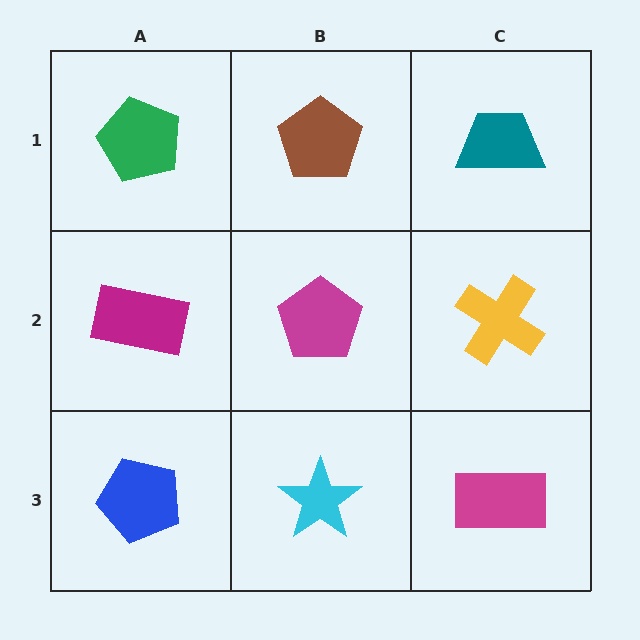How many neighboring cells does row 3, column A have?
2.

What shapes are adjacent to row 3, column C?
A yellow cross (row 2, column C), a cyan star (row 3, column B).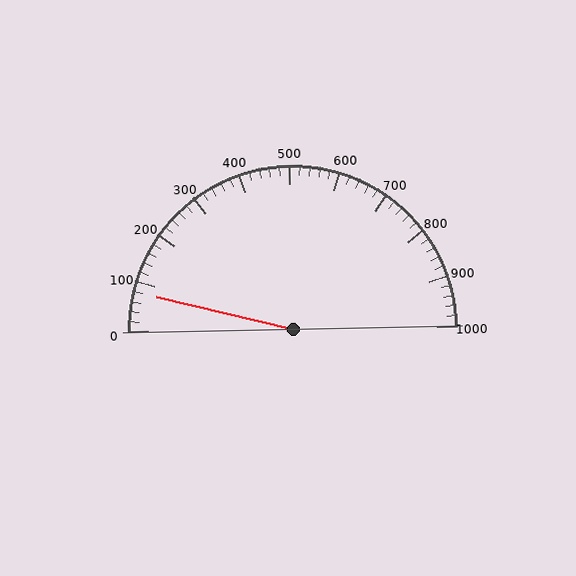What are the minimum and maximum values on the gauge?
The gauge ranges from 0 to 1000.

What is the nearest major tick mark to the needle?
The nearest major tick mark is 100.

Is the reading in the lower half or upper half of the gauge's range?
The reading is in the lower half of the range (0 to 1000).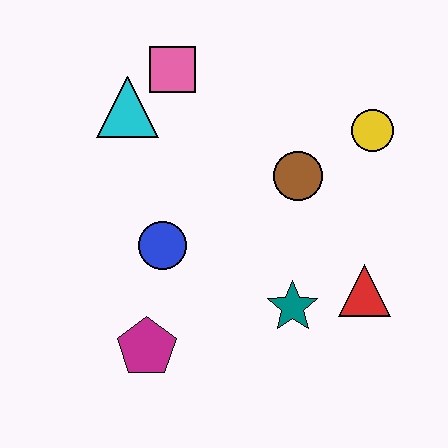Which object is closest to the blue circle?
The magenta pentagon is closest to the blue circle.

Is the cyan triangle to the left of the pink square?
Yes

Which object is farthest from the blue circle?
The yellow circle is farthest from the blue circle.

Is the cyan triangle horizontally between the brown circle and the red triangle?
No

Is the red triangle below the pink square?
Yes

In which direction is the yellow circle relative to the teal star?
The yellow circle is above the teal star.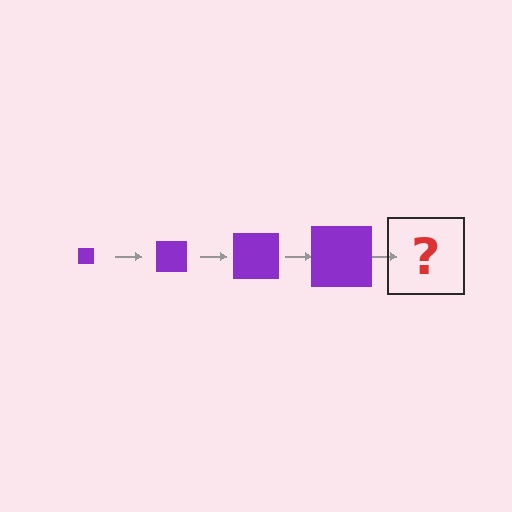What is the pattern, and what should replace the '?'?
The pattern is that the square gets progressively larger each step. The '?' should be a purple square, larger than the previous one.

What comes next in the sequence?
The next element should be a purple square, larger than the previous one.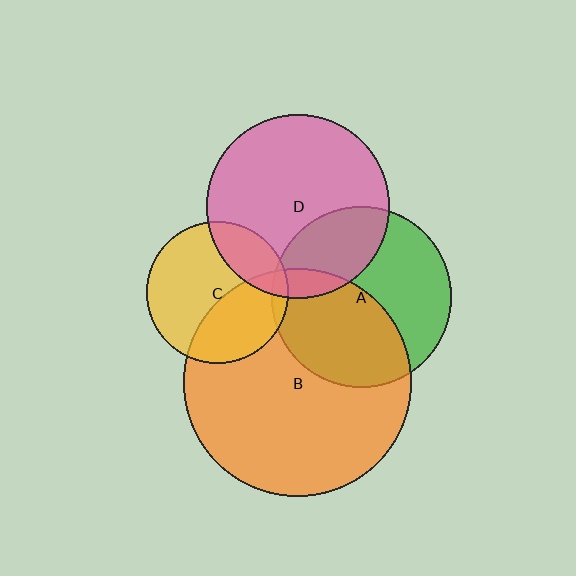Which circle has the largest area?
Circle B (orange).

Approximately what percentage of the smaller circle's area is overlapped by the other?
Approximately 45%.